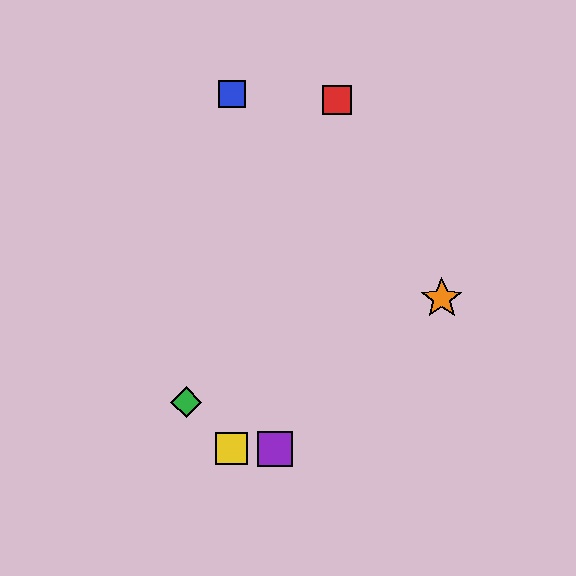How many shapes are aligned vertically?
2 shapes (the blue square, the yellow square) are aligned vertically.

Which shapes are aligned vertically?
The blue square, the yellow square are aligned vertically.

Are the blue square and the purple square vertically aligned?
No, the blue square is at x≈232 and the purple square is at x≈275.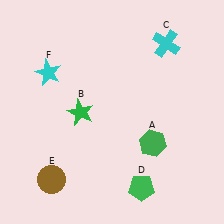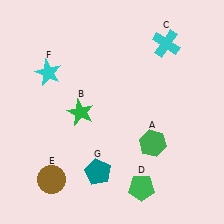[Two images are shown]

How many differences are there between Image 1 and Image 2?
There is 1 difference between the two images.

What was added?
A teal pentagon (G) was added in Image 2.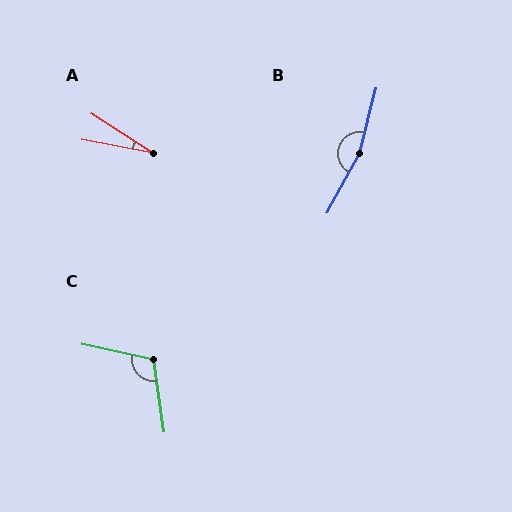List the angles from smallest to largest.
A (22°), C (110°), B (166°).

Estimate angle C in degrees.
Approximately 110 degrees.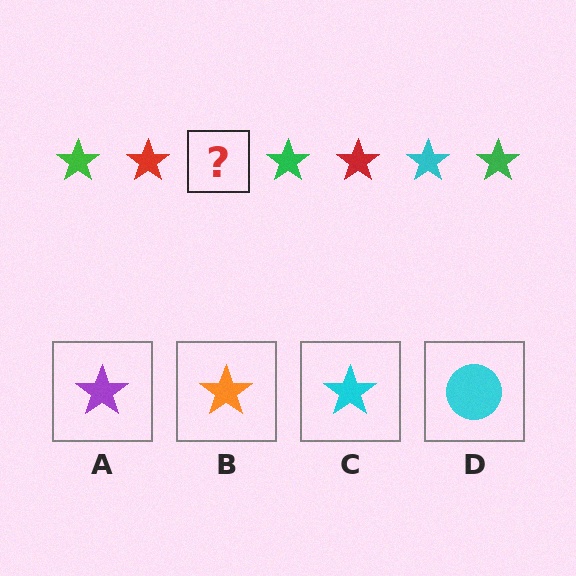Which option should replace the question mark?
Option C.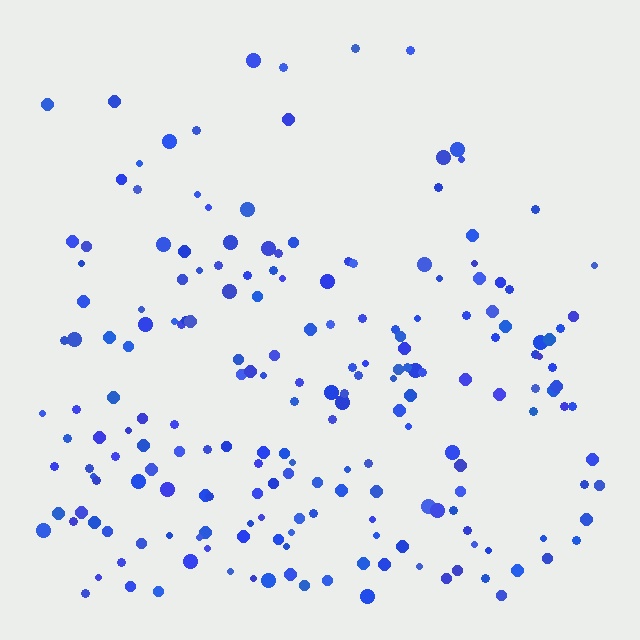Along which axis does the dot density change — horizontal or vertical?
Vertical.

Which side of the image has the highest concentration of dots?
The bottom.